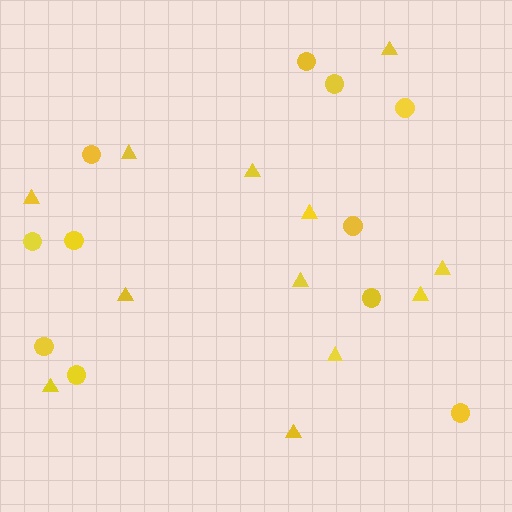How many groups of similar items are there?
There are 2 groups: one group of triangles (12) and one group of circles (11).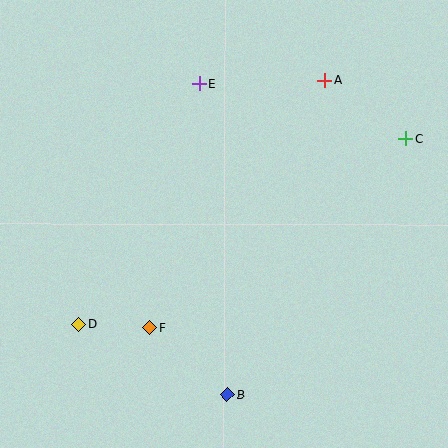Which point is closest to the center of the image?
Point F at (149, 327) is closest to the center.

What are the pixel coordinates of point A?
Point A is at (325, 81).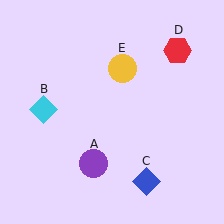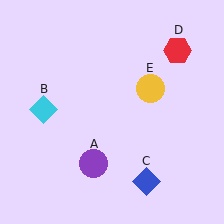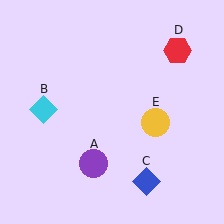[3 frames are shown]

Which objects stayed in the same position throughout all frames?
Purple circle (object A) and cyan diamond (object B) and blue diamond (object C) and red hexagon (object D) remained stationary.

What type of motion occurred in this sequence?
The yellow circle (object E) rotated clockwise around the center of the scene.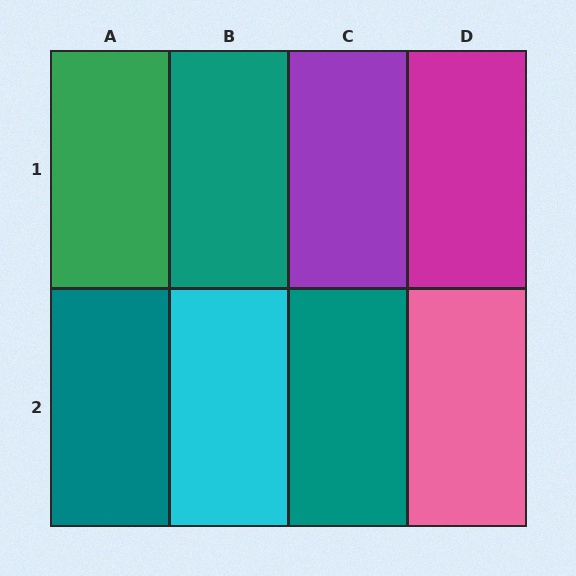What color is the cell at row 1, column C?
Purple.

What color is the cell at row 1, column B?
Teal.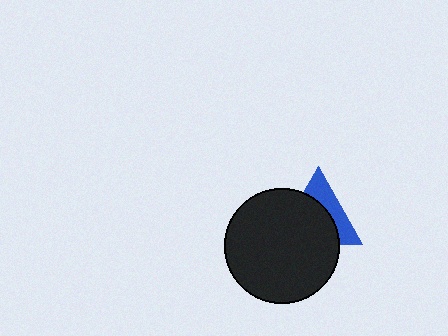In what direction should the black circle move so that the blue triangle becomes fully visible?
The black circle should move toward the lower-left. That is the shortest direction to clear the overlap and leave the blue triangle fully visible.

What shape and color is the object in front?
The object in front is a black circle.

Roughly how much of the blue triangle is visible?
A small part of it is visible (roughly 39%).